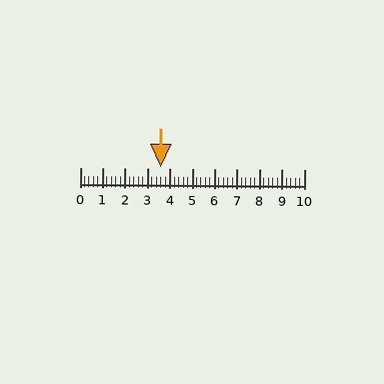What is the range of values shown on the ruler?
The ruler shows values from 0 to 10.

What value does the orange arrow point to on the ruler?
The orange arrow points to approximately 3.6.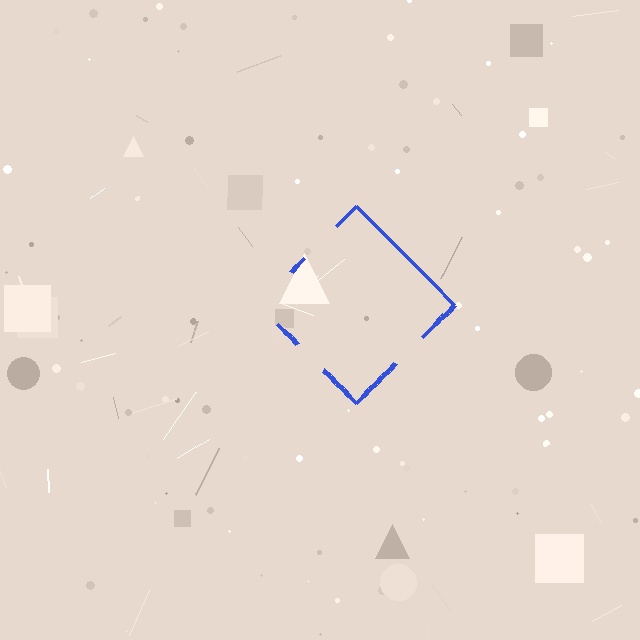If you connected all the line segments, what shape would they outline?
They would outline a diamond.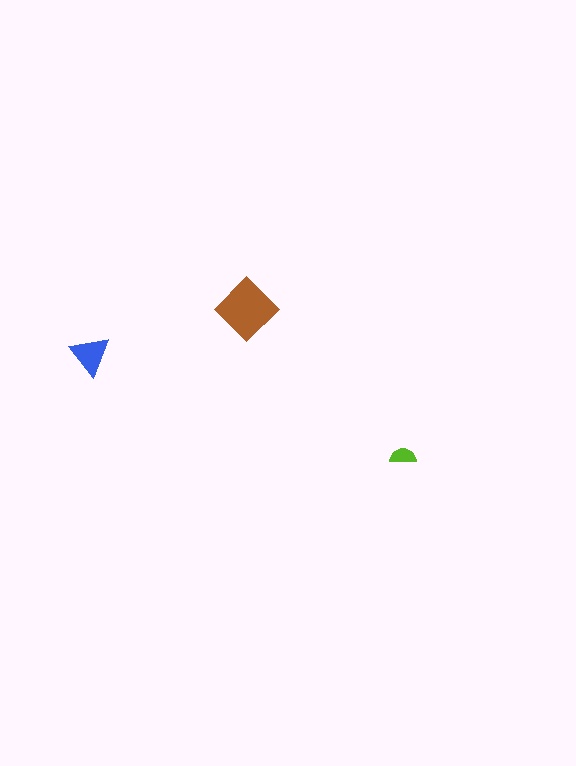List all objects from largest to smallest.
The brown diamond, the blue triangle, the lime semicircle.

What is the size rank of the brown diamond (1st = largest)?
1st.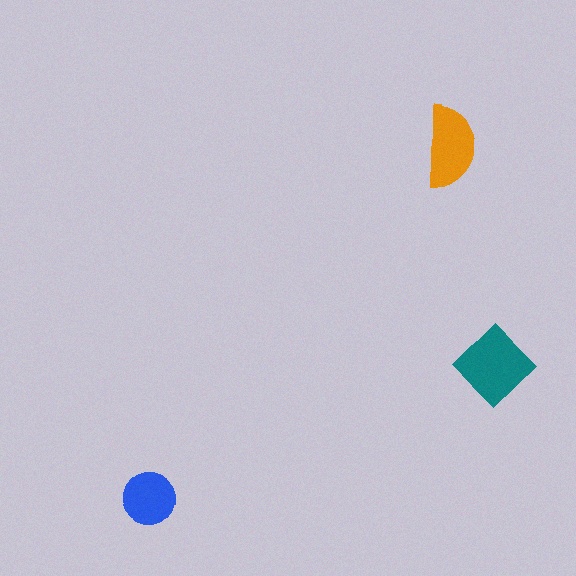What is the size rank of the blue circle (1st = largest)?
3rd.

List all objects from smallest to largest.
The blue circle, the orange semicircle, the teal diamond.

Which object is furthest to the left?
The blue circle is leftmost.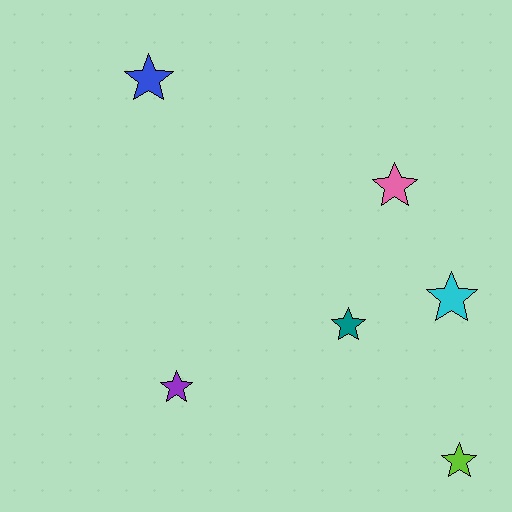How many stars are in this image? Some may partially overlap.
There are 6 stars.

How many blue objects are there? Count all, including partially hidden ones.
There is 1 blue object.